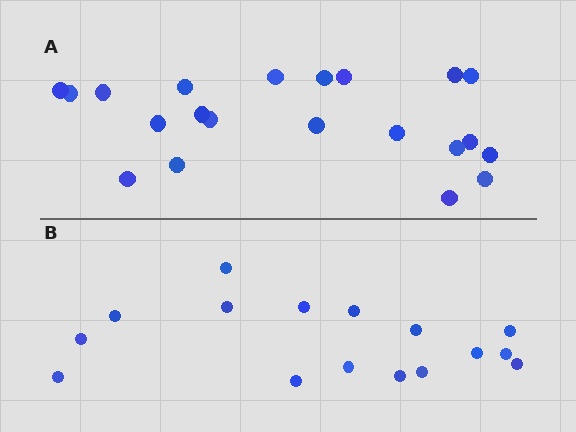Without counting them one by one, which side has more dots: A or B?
Region A (the top region) has more dots.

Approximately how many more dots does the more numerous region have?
Region A has about 5 more dots than region B.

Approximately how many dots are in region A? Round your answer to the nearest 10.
About 20 dots. (The exact count is 21, which rounds to 20.)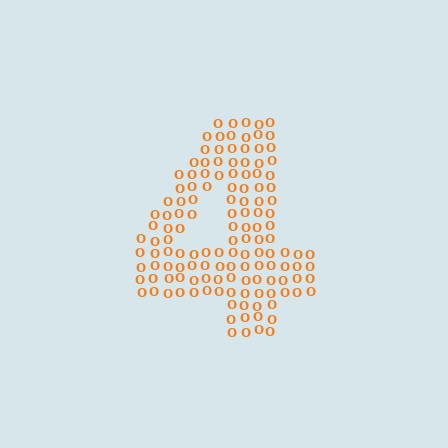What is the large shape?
The large shape is the digit 4.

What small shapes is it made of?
It is made of small letter O's.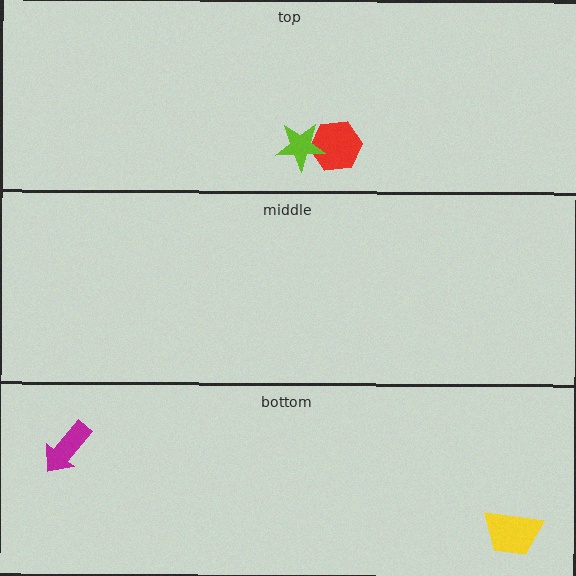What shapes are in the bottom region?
The magenta arrow, the yellow trapezoid.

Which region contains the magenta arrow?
The bottom region.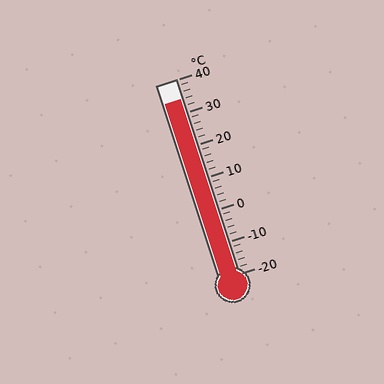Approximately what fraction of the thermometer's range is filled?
The thermometer is filled to approximately 90% of its range.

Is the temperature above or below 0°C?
The temperature is above 0°C.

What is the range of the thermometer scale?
The thermometer scale ranges from -20°C to 40°C.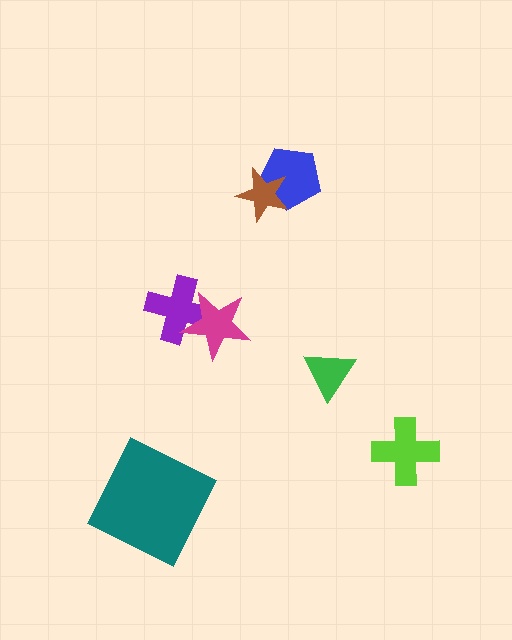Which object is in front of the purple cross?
The magenta star is in front of the purple cross.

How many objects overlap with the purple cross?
1 object overlaps with the purple cross.